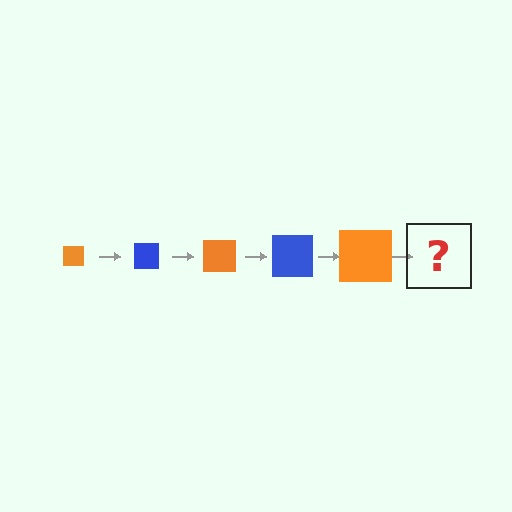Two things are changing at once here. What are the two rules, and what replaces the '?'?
The two rules are that the square grows larger each step and the color cycles through orange and blue. The '?' should be a blue square, larger than the previous one.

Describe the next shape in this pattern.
It should be a blue square, larger than the previous one.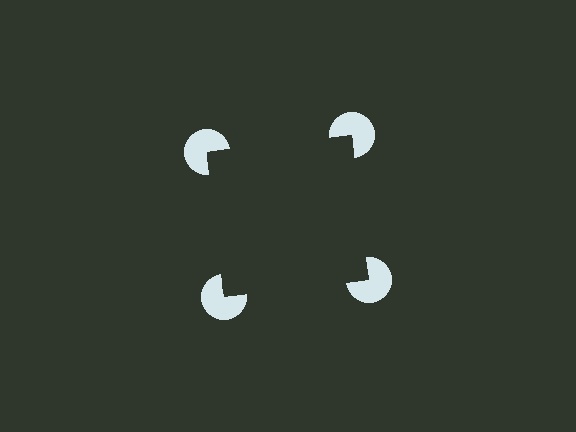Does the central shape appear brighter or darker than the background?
It typically appears slightly darker than the background, even though no actual brightness change is drawn.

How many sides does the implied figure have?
4 sides.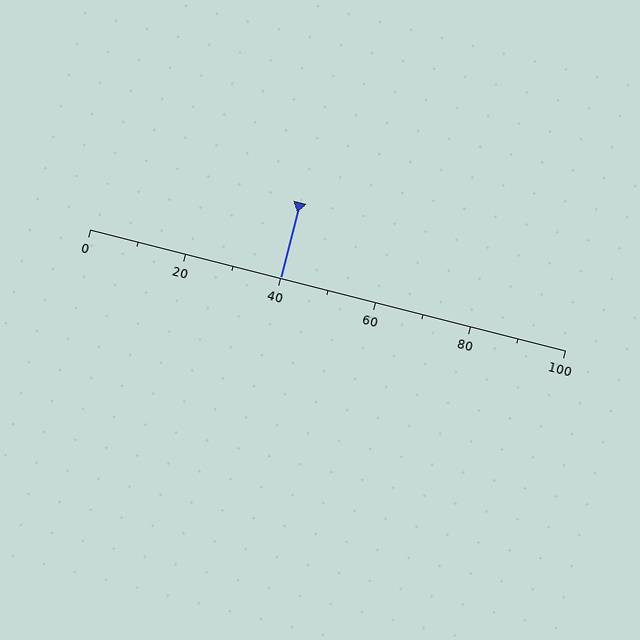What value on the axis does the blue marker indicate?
The marker indicates approximately 40.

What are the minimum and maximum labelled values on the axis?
The axis runs from 0 to 100.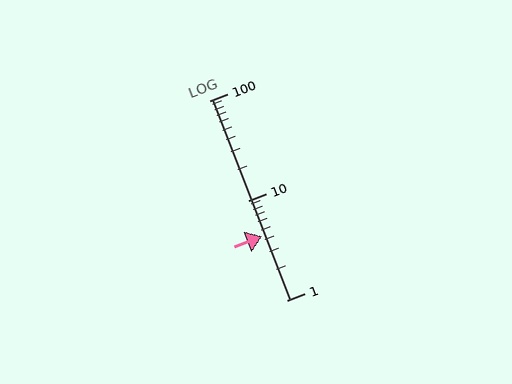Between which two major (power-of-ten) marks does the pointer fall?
The pointer is between 1 and 10.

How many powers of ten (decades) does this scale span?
The scale spans 2 decades, from 1 to 100.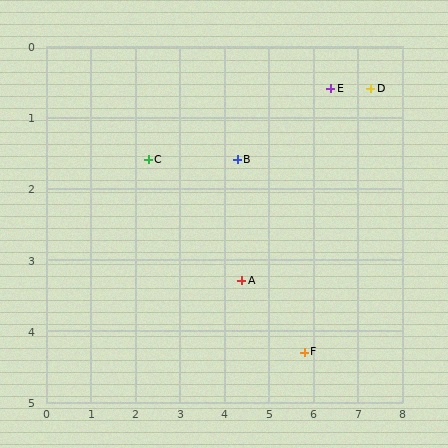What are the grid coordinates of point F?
Point F is at approximately (5.8, 4.3).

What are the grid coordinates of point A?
Point A is at approximately (4.4, 3.3).